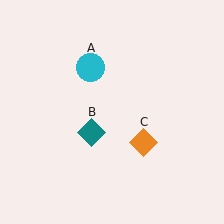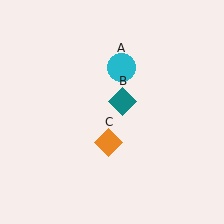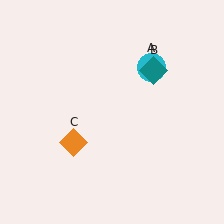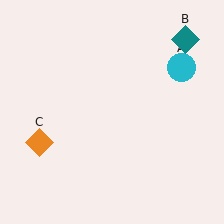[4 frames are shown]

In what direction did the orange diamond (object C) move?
The orange diamond (object C) moved left.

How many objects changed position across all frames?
3 objects changed position: cyan circle (object A), teal diamond (object B), orange diamond (object C).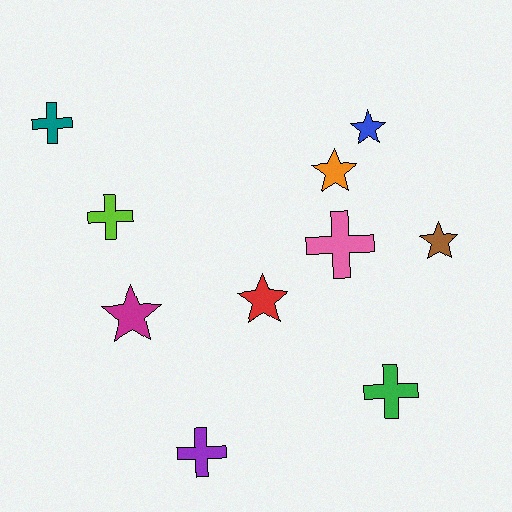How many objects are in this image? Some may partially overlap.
There are 10 objects.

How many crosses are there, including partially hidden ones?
There are 5 crosses.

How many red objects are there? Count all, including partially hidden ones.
There is 1 red object.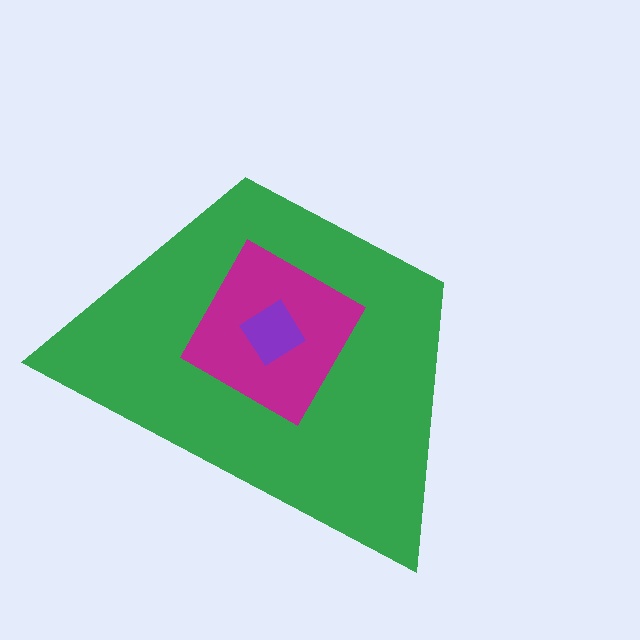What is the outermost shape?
The green trapezoid.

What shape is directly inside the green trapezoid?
The magenta diamond.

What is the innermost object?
The purple diamond.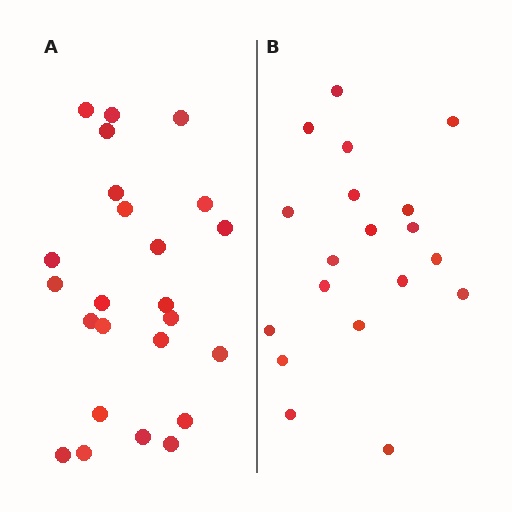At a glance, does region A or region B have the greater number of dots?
Region A (the left region) has more dots.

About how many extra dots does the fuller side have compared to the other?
Region A has about 5 more dots than region B.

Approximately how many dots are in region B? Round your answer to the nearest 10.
About 20 dots. (The exact count is 19, which rounds to 20.)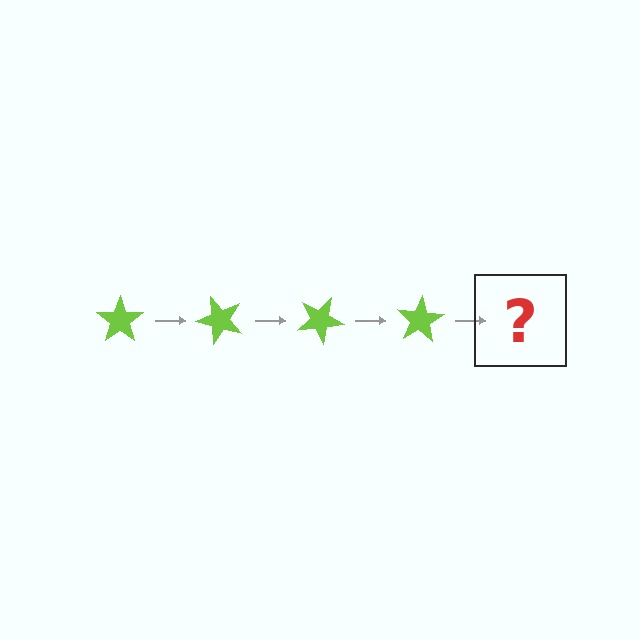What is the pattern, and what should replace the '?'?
The pattern is that the star rotates 50 degrees each step. The '?' should be a lime star rotated 200 degrees.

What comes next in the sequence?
The next element should be a lime star rotated 200 degrees.